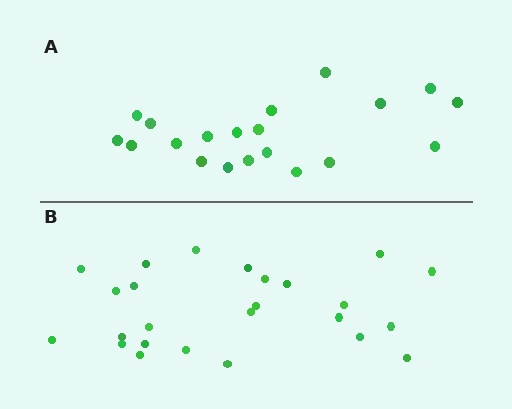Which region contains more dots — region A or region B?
Region B (the bottom region) has more dots.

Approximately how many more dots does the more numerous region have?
Region B has about 5 more dots than region A.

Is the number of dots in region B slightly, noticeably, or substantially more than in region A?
Region B has noticeably more, but not dramatically so. The ratio is roughly 1.2 to 1.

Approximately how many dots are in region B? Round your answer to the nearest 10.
About 20 dots. (The exact count is 25, which rounds to 20.)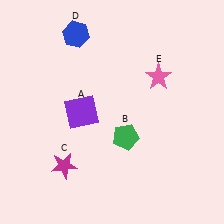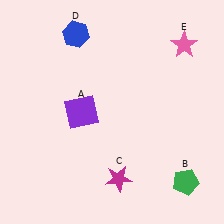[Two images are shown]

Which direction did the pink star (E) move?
The pink star (E) moved up.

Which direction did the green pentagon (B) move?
The green pentagon (B) moved right.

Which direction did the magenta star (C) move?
The magenta star (C) moved right.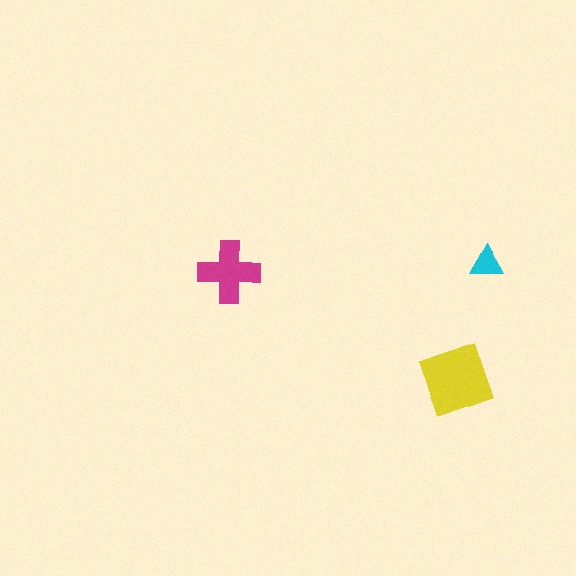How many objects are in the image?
There are 3 objects in the image.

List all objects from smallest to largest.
The cyan triangle, the magenta cross, the yellow diamond.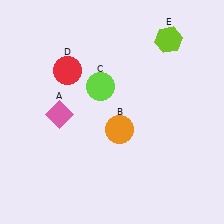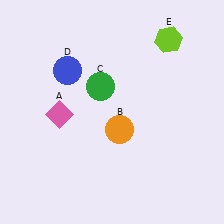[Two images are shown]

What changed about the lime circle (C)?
In Image 1, C is lime. In Image 2, it changed to green.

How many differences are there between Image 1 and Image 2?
There are 2 differences between the two images.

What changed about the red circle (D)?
In Image 1, D is red. In Image 2, it changed to blue.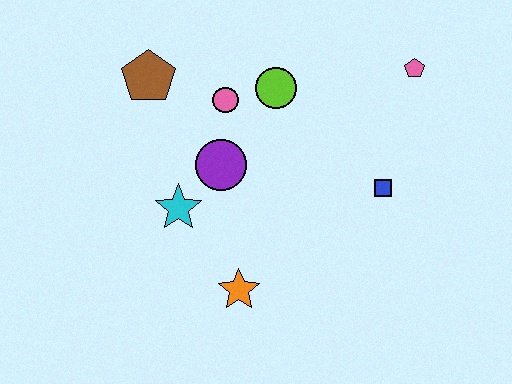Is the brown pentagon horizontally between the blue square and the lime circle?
No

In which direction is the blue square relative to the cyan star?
The blue square is to the right of the cyan star.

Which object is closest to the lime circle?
The pink circle is closest to the lime circle.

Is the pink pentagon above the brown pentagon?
Yes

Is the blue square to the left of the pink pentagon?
Yes